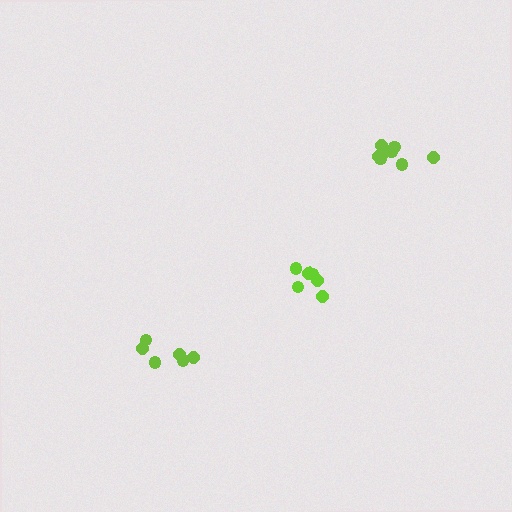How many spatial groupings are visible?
There are 3 spatial groupings.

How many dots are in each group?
Group 1: 6 dots, Group 2: 9 dots, Group 3: 6 dots (21 total).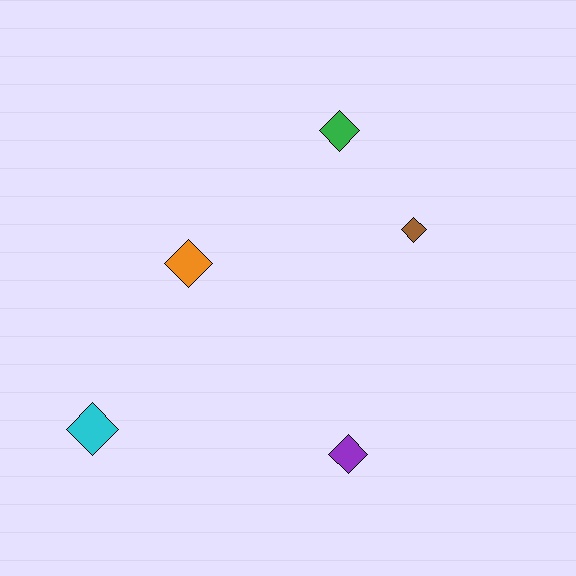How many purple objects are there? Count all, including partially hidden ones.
There is 1 purple object.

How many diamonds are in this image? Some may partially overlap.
There are 5 diamonds.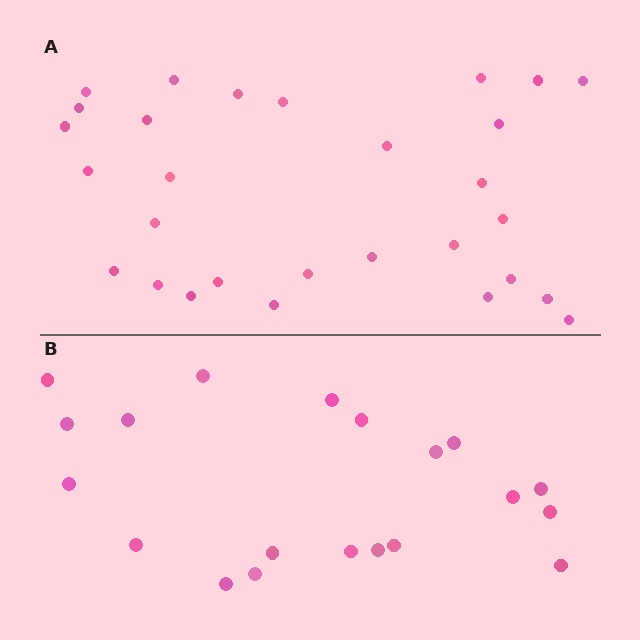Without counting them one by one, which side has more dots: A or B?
Region A (the top region) has more dots.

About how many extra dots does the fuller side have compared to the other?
Region A has roughly 8 or so more dots than region B.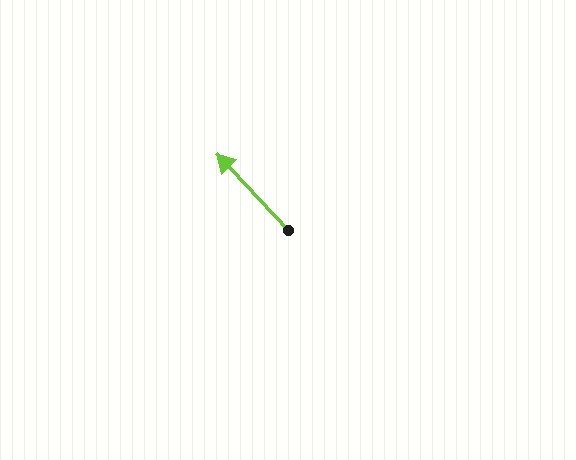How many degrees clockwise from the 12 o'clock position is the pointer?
Approximately 317 degrees.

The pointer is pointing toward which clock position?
Roughly 11 o'clock.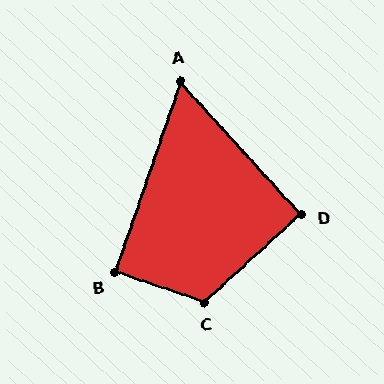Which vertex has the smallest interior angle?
A, at approximately 61 degrees.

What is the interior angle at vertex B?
Approximately 90 degrees (approximately right).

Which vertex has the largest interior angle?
C, at approximately 119 degrees.